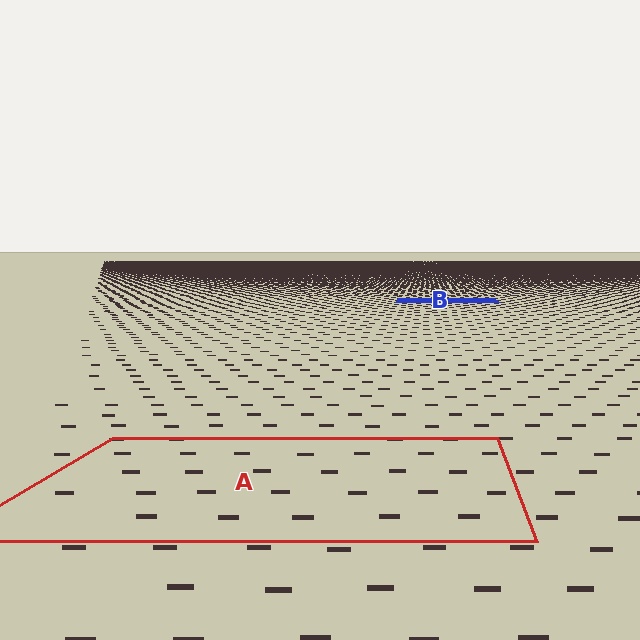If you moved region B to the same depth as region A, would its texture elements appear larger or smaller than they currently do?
They would appear larger. At a closer depth, the same texture elements are projected at a bigger on-screen size.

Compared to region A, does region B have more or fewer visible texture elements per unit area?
Region B has more texture elements per unit area — they are packed more densely because it is farther away.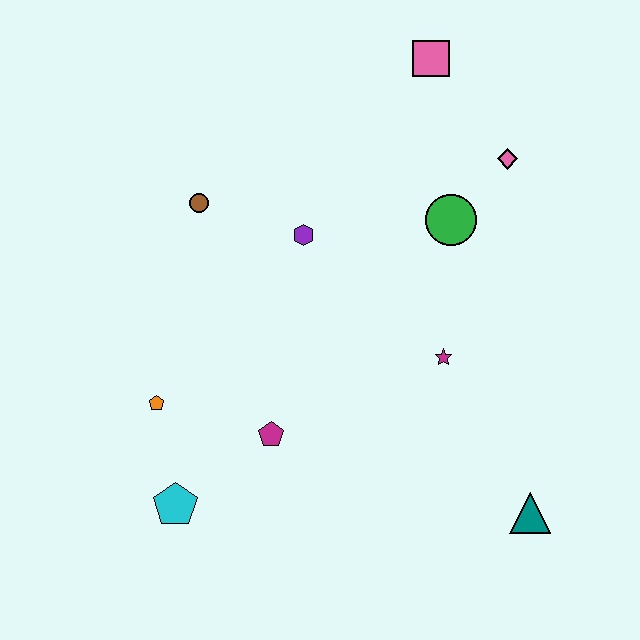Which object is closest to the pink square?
The pink diamond is closest to the pink square.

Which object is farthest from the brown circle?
The teal triangle is farthest from the brown circle.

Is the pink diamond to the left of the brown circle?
No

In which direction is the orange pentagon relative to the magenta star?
The orange pentagon is to the left of the magenta star.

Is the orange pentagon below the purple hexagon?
Yes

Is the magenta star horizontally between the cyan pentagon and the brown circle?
No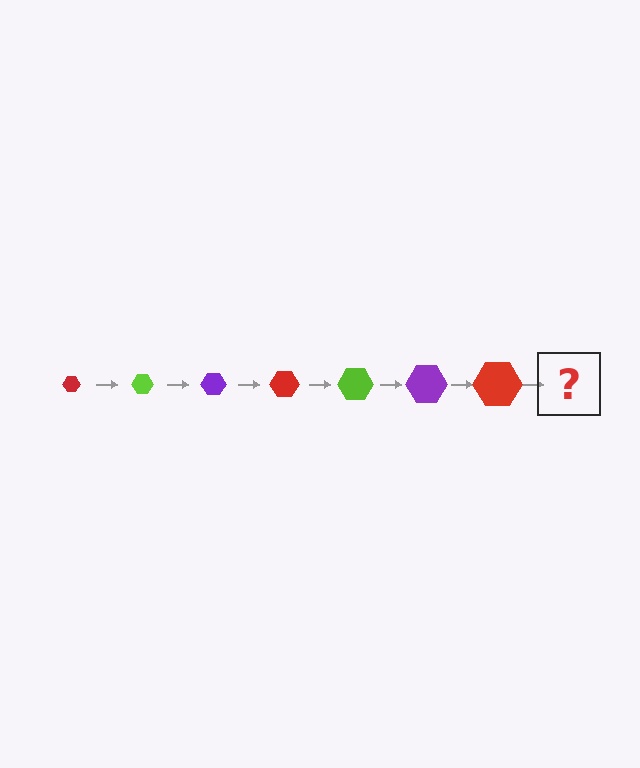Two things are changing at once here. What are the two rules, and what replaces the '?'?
The two rules are that the hexagon grows larger each step and the color cycles through red, lime, and purple. The '?' should be a lime hexagon, larger than the previous one.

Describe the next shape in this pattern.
It should be a lime hexagon, larger than the previous one.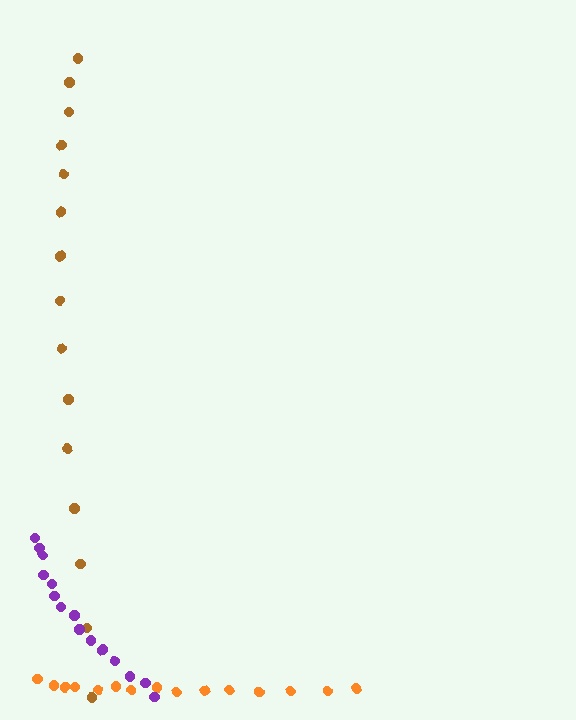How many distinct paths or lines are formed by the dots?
There are 3 distinct paths.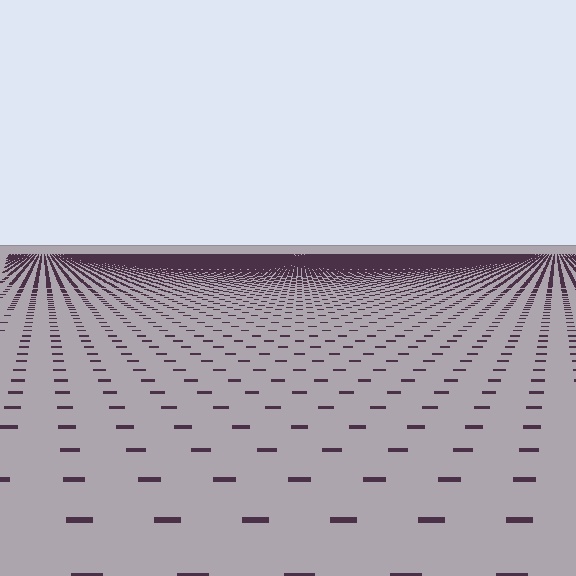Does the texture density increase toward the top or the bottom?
Density increases toward the top.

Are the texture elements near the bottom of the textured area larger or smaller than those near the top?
Larger. Near the bottom, elements are closer to the viewer and appear at a bigger on-screen size.